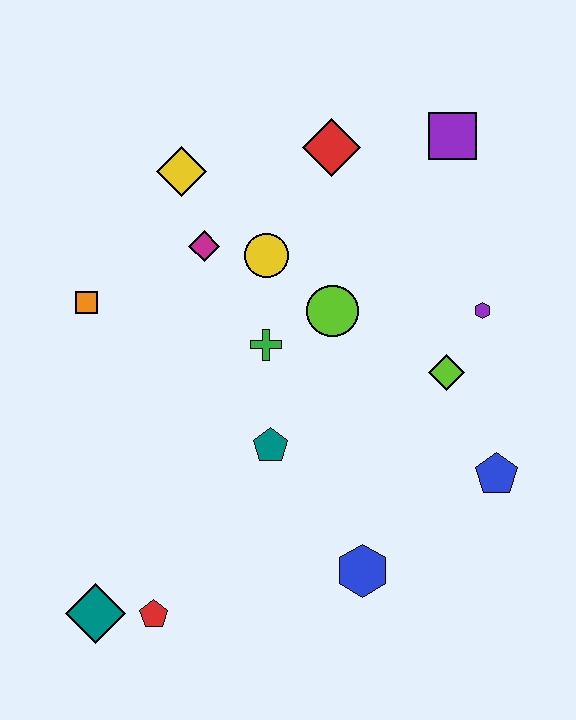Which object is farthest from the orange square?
The blue pentagon is farthest from the orange square.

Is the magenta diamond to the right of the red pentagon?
Yes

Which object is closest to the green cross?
The lime circle is closest to the green cross.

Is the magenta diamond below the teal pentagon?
No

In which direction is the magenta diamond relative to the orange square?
The magenta diamond is to the right of the orange square.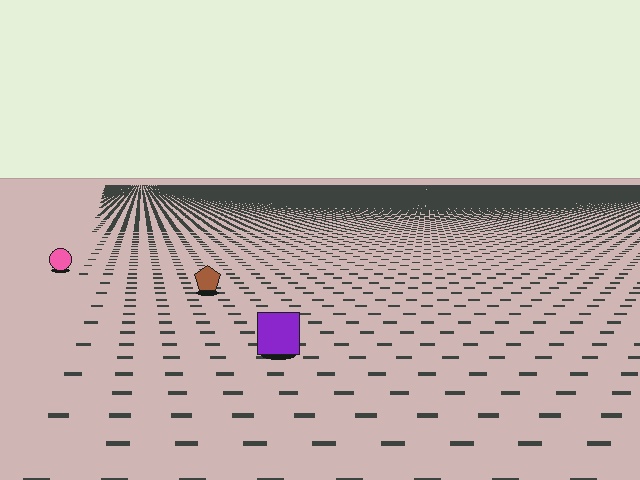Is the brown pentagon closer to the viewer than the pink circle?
Yes. The brown pentagon is closer — you can tell from the texture gradient: the ground texture is coarser near it.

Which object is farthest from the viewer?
The pink circle is farthest from the viewer. It appears smaller and the ground texture around it is denser.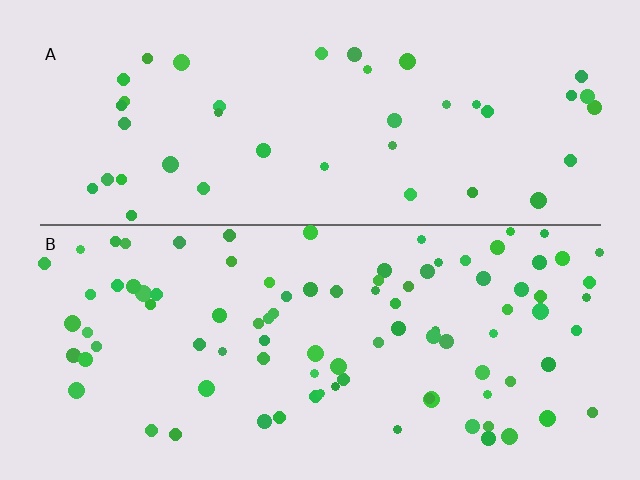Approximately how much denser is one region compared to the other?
Approximately 2.2× — region B over region A.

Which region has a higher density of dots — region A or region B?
B (the bottom).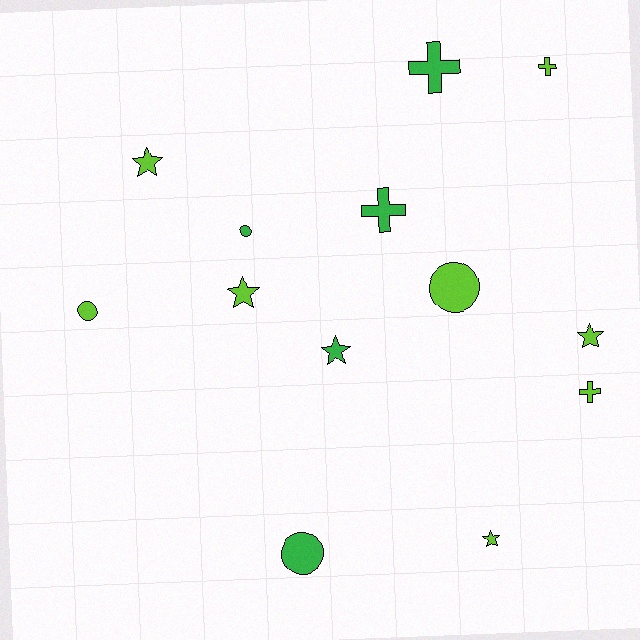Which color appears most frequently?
Lime, with 8 objects.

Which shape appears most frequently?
Star, with 5 objects.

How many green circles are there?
There are 2 green circles.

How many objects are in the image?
There are 13 objects.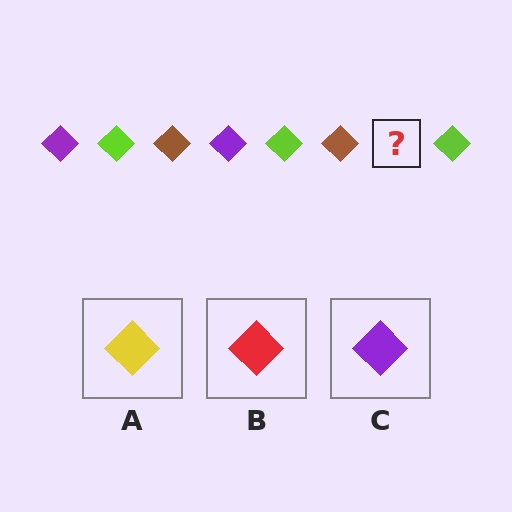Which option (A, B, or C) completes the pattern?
C.